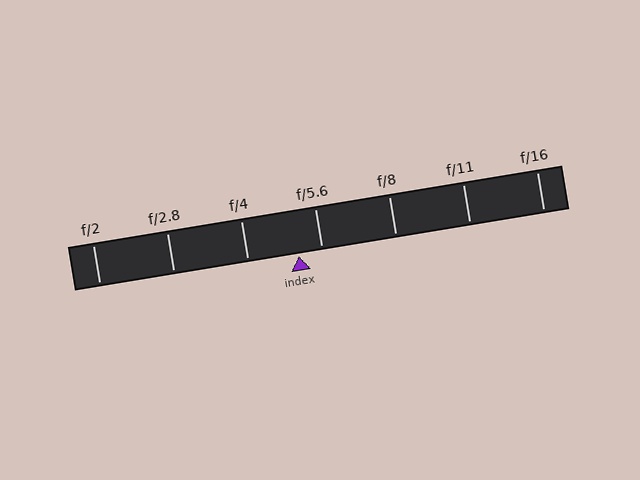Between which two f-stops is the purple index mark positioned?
The index mark is between f/4 and f/5.6.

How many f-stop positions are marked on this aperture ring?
There are 7 f-stop positions marked.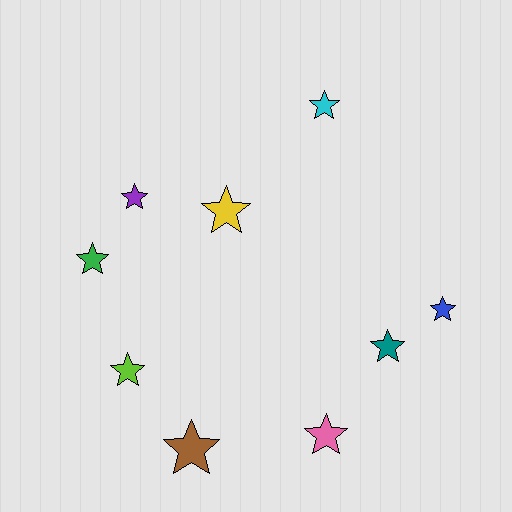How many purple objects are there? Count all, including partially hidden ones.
There is 1 purple object.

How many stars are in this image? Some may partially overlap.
There are 9 stars.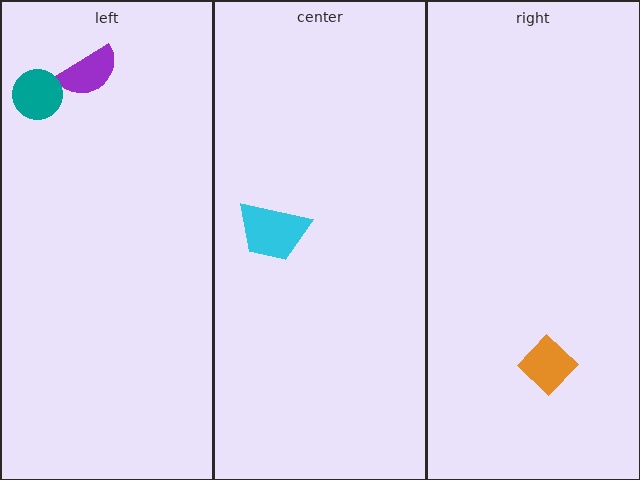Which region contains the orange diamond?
The right region.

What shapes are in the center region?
The cyan trapezoid.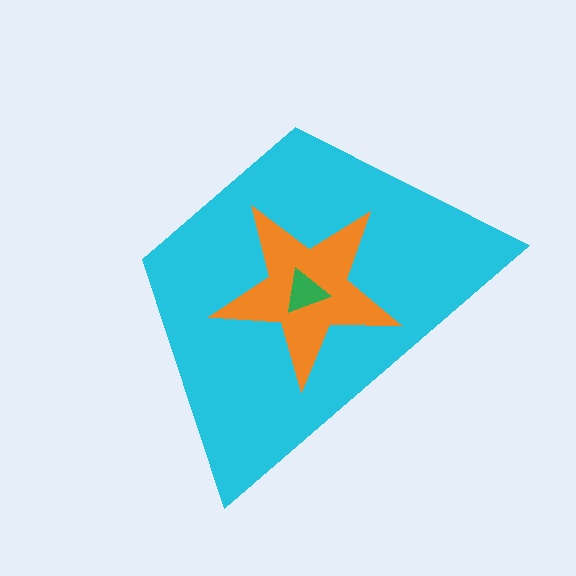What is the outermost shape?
The cyan trapezoid.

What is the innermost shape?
The green triangle.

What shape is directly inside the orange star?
The green triangle.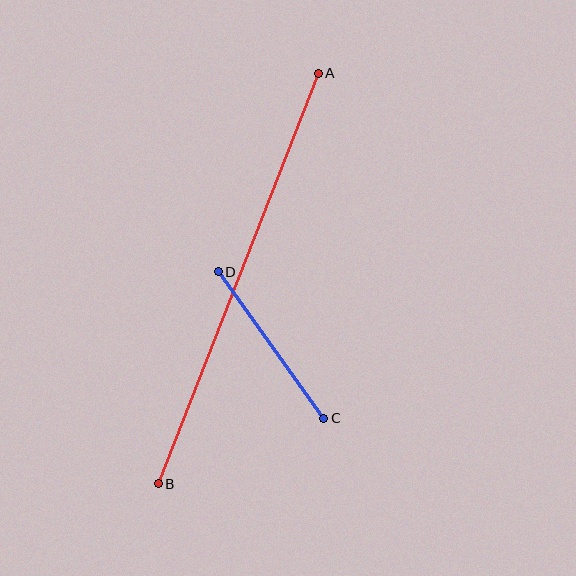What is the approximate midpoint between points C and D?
The midpoint is at approximately (271, 345) pixels.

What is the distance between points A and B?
The distance is approximately 441 pixels.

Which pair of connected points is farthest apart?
Points A and B are farthest apart.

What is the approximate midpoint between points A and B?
The midpoint is at approximately (238, 279) pixels.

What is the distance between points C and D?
The distance is approximately 180 pixels.